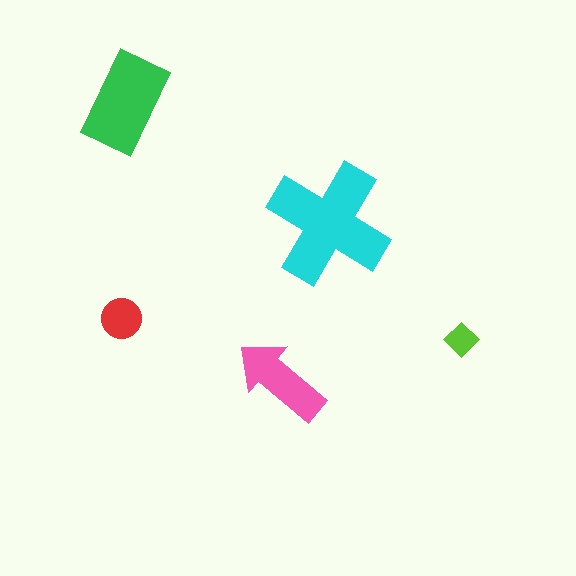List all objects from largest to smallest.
The cyan cross, the green rectangle, the pink arrow, the red circle, the lime diamond.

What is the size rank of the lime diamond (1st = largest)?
5th.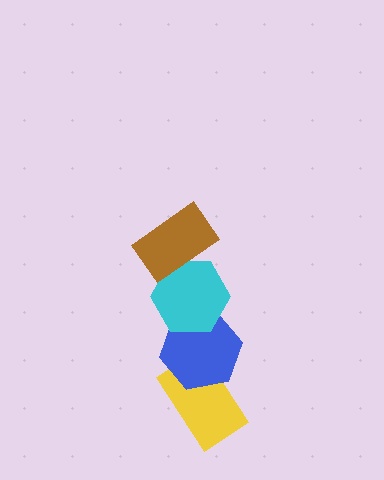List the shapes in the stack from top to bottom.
From top to bottom: the brown rectangle, the cyan hexagon, the blue hexagon, the yellow rectangle.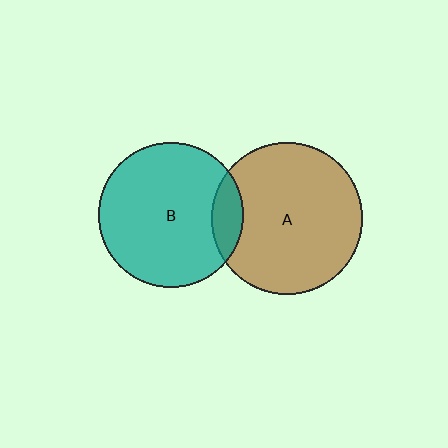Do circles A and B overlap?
Yes.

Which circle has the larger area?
Circle A (brown).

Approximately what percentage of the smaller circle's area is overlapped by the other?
Approximately 10%.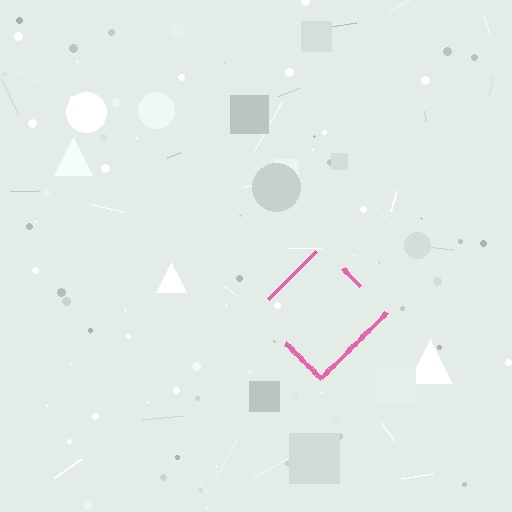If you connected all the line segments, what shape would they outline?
They would outline a diamond.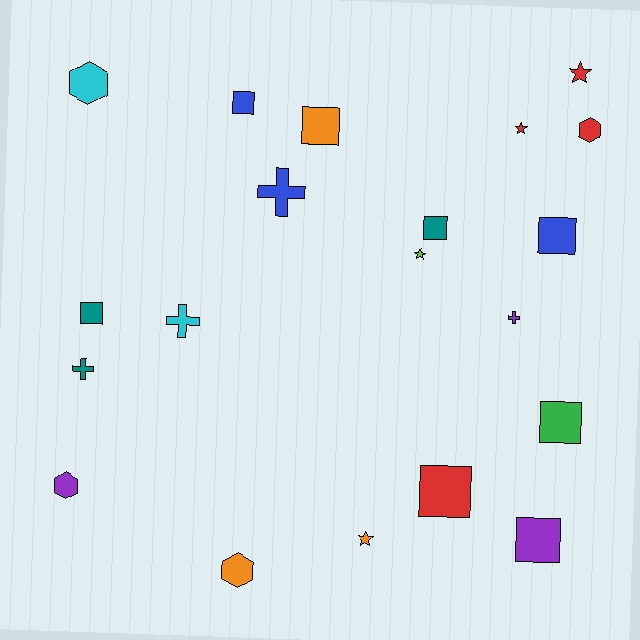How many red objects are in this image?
There are 4 red objects.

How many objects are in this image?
There are 20 objects.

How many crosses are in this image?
There are 4 crosses.